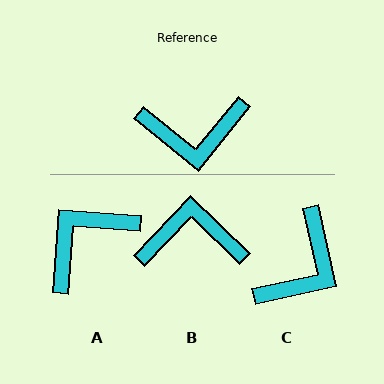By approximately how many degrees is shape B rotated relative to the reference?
Approximately 175 degrees counter-clockwise.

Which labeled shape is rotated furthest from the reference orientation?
B, about 175 degrees away.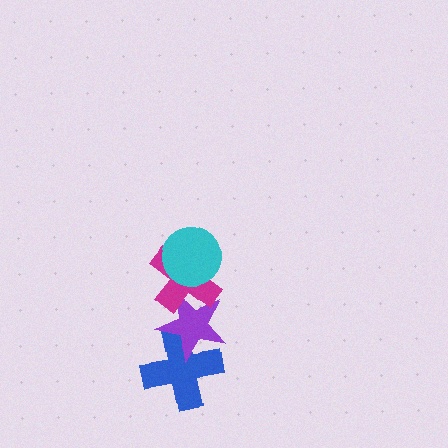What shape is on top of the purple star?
The magenta cross is on top of the purple star.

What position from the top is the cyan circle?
The cyan circle is 1st from the top.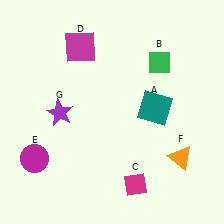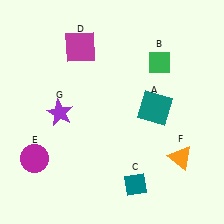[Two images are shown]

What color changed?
The diamond (C) changed from magenta in Image 1 to teal in Image 2.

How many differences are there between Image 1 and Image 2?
There is 1 difference between the two images.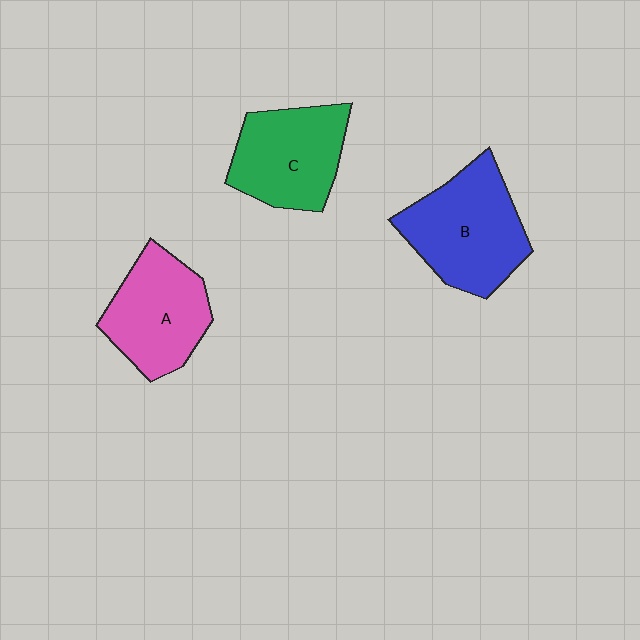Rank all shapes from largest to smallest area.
From largest to smallest: B (blue), C (green), A (pink).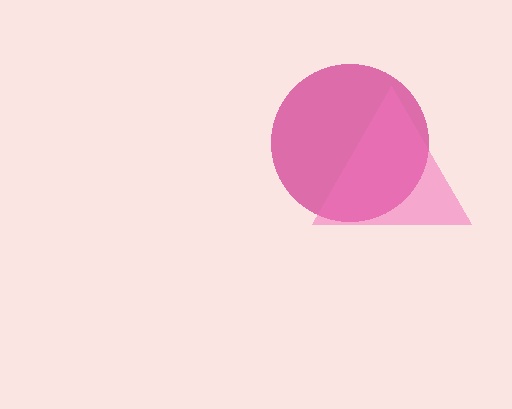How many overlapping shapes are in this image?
There are 2 overlapping shapes in the image.